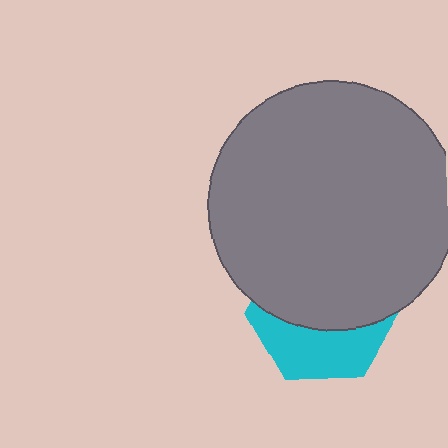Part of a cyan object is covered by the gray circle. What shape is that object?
It is a hexagon.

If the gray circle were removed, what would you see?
You would see the complete cyan hexagon.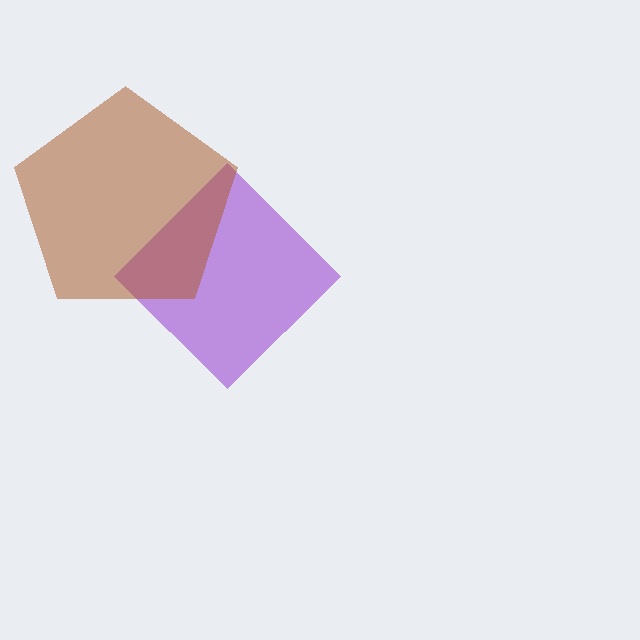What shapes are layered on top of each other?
The layered shapes are: a purple diamond, a brown pentagon.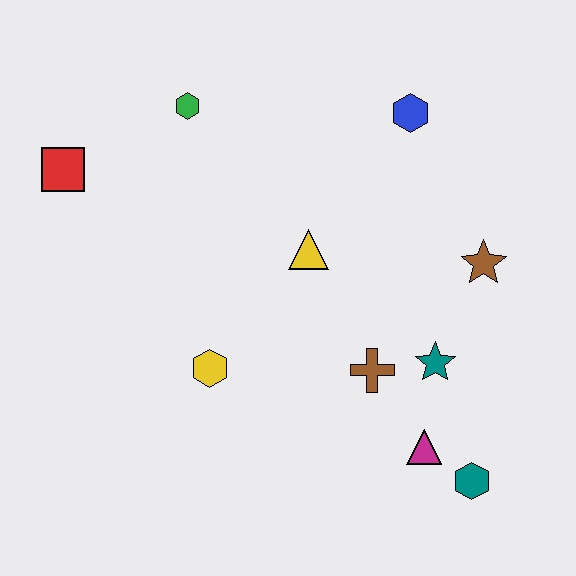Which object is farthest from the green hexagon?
The teal hexagon is farthest from the green hexagon.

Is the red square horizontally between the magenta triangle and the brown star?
No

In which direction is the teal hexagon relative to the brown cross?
The teal hexagon is below the brown cross.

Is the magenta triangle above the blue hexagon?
No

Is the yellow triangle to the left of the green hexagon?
No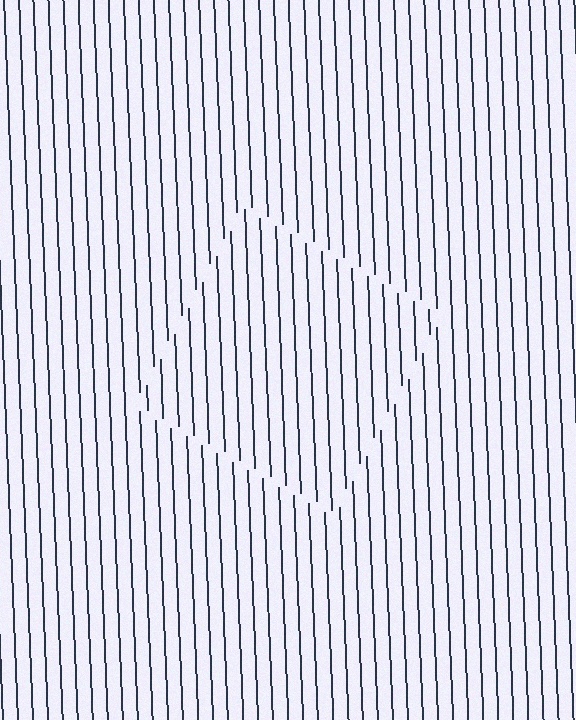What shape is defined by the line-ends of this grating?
An illusory square. The interior of the shape contains the same grating, shifted by half a period — the contour is defined by the phase discontinuity where line-ends from the inner and outer gratings abut.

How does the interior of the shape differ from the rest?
The interior of the shape contains the same grating, shifted by half a period — the contour is defined by the phase discontinuity where line-ends from the inner and outer gratings abut.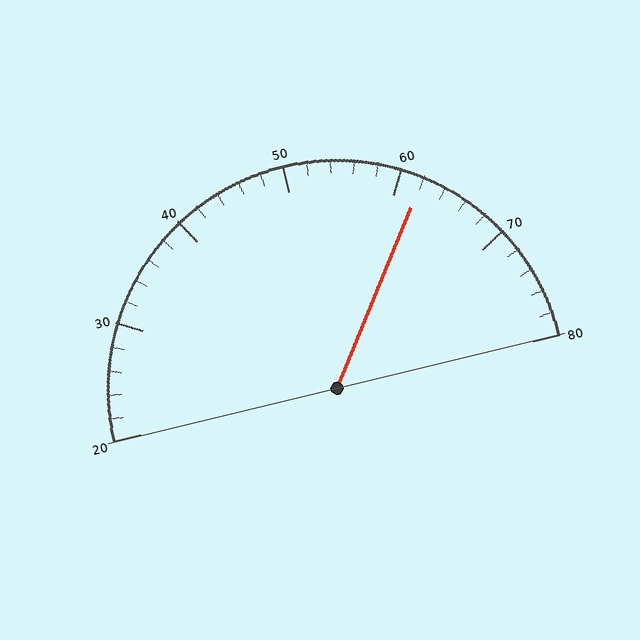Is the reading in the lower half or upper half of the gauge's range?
The reading is in the upper half of the range (20 to 80).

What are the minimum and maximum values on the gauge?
The gauge ranges from 20 to 80.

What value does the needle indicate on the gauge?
The needle indicates approximately 62.